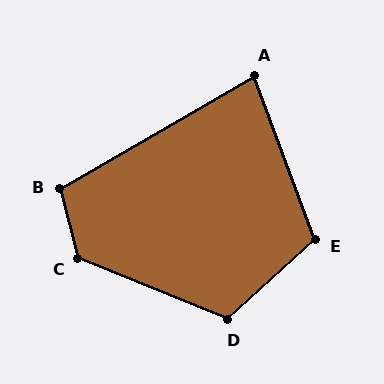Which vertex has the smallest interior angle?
A, at approximately 80 degrees.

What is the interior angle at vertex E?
Approximately 112 degrees (obtuse).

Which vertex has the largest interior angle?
C, at approximately 127 degrees.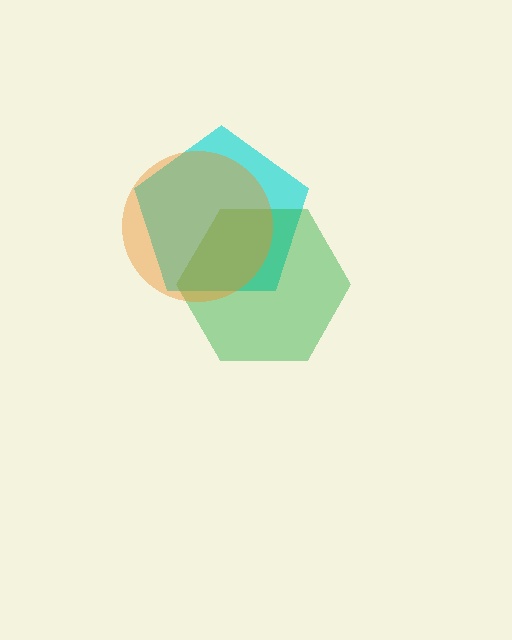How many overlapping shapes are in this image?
There are 3 overlapping shapes in the image.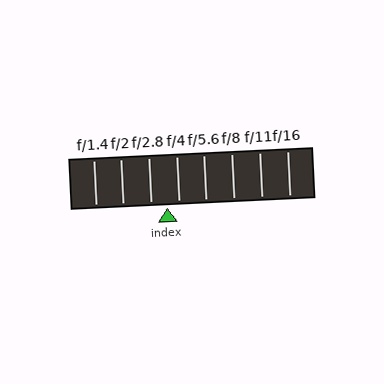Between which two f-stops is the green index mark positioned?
The index mark is between f/2.8 and f/4.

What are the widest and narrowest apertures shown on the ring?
The widest aperture shown is f/1.4 and the narrowest is f/16.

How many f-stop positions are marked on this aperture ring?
There are 8 f-stop positions marked.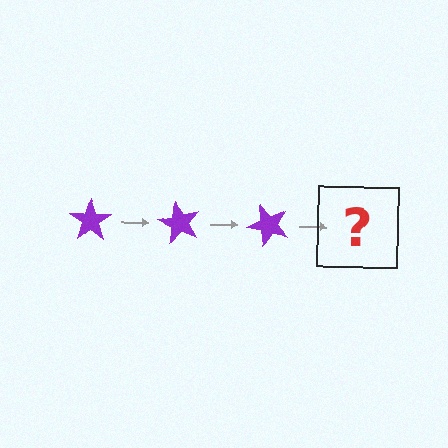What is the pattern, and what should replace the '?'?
The pattern is that the star rotates 60 degrees each step. The '?' should be a purple star rotated 180 degrees.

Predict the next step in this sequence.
The next step is a purple star rotated 180 degrees.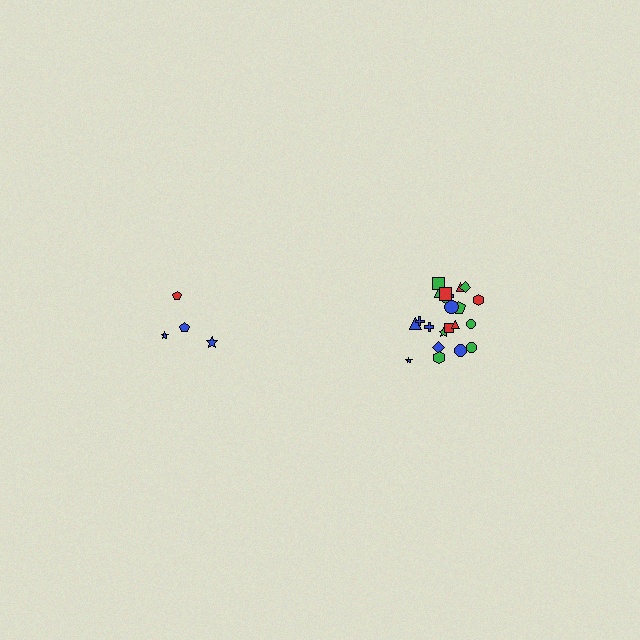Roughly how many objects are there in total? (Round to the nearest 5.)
Roughly 25 objects in total.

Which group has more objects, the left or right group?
The right group.